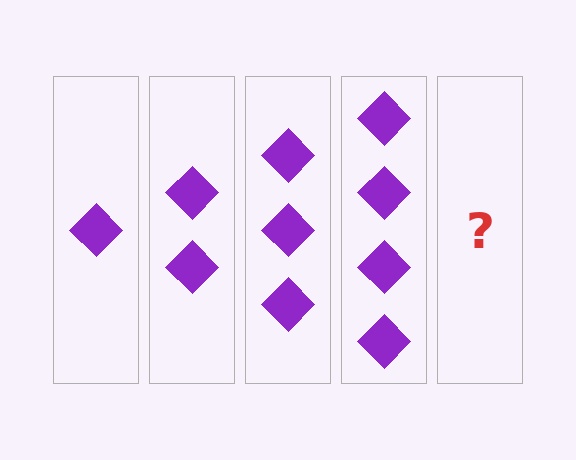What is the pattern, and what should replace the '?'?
The pattern is that each step adds one more diamond. The '?' should be 5 diamonds.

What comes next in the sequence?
The next element should be 5 diamonds.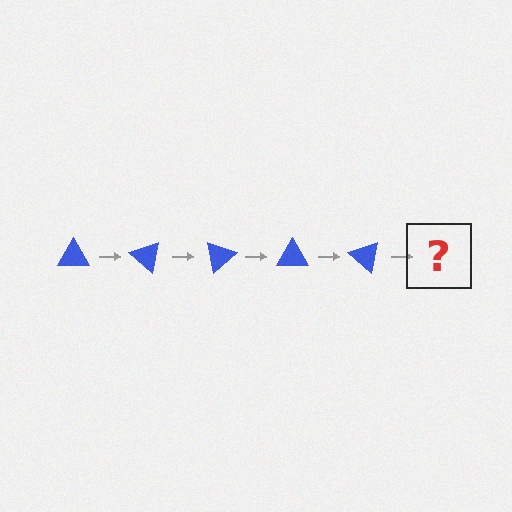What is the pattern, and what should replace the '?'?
The pattern is that the triangle rotates 40 degrees each step. The '?' should be a blue triangle rotated 200 degrees.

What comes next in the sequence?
The next element should be a blue triangle rotated 200 degrees.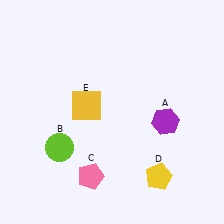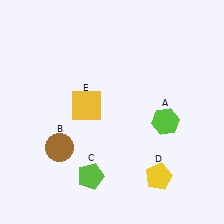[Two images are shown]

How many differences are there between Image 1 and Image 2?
There are 3 differences between the two images.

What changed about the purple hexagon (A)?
In Image 1, A is purple. In Image 2, it changed to lime.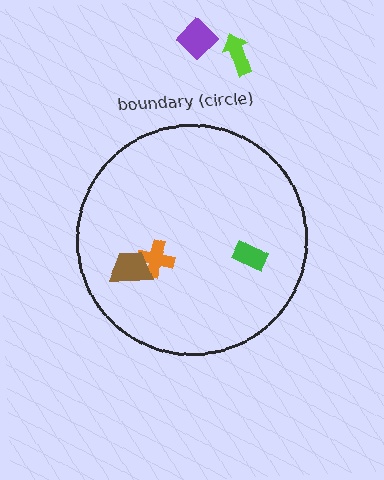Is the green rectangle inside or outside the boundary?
Inside.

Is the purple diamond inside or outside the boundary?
Outside.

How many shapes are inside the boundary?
3 inside, 2 outside.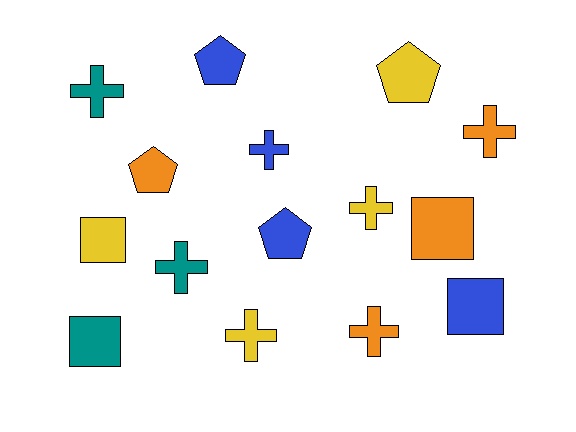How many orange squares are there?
There is 1 orange square.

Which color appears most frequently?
Orange, with 4 objects.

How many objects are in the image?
There are 15 objects.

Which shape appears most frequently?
Cross, with 7 objects.